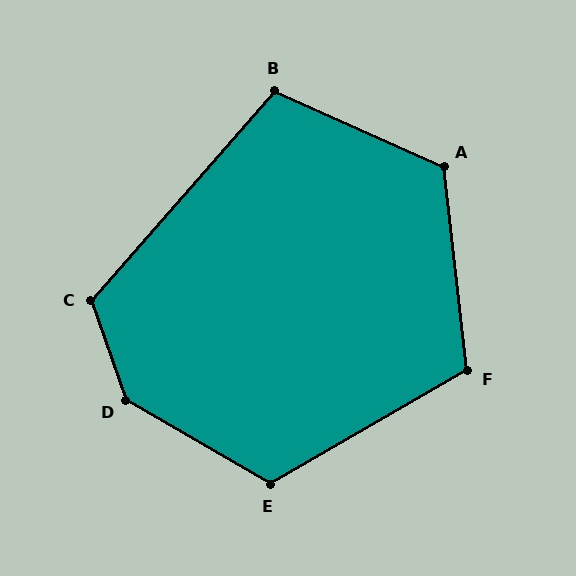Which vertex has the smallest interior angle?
B, at approximately 107 degrees.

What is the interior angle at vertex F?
Approximately 114 degrees (obtuse).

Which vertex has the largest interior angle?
D, at approximately 139 degrees.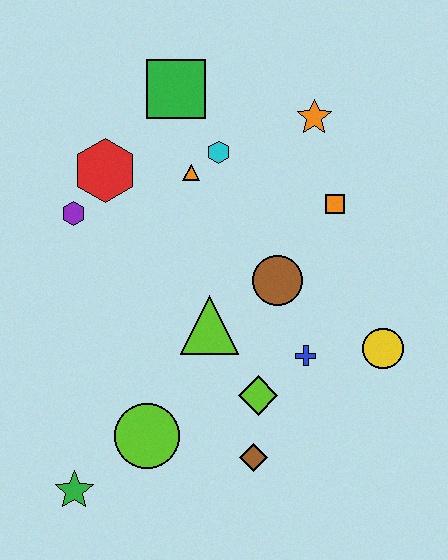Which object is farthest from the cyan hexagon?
The green star is farthest from the cyan hexagon.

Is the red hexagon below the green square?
Yes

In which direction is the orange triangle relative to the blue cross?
The orange triangle is above the blue cross.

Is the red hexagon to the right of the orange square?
No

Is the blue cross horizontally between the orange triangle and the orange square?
Yes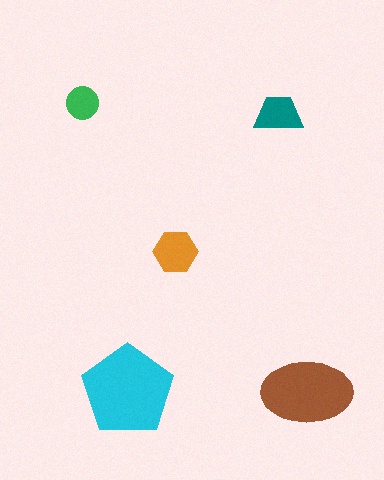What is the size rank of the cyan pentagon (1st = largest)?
1st.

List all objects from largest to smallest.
The cyan pentagon, the brown ellipse, the orange hexagon, the teal trapezoid, the green circle.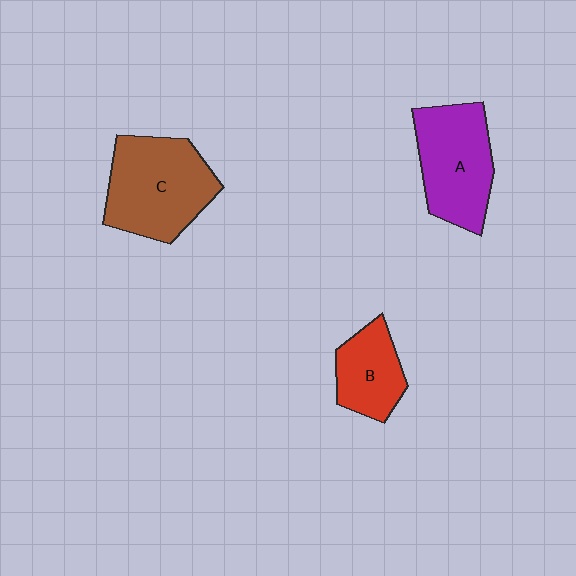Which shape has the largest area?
Shape C (brown).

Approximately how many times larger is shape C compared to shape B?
Approximately 1.8 times.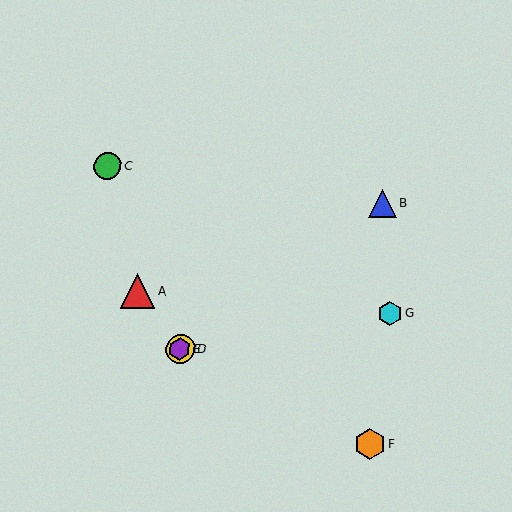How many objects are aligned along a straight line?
3 objects (B, D, E) are aligned along a straight line.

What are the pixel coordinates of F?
Object F is at (370, 444).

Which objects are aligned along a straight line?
Objects B, D, E are aligned along a straight line.